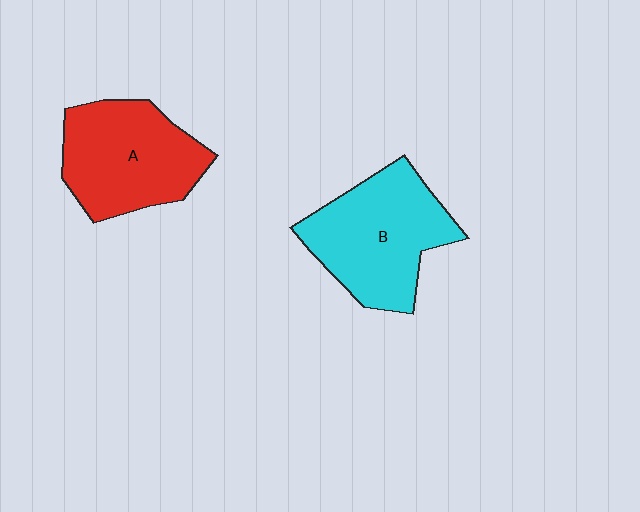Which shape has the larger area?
Shape B (cyan).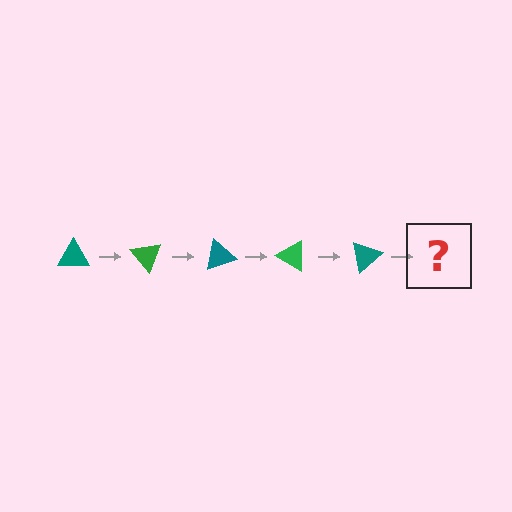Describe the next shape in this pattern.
It should be a green triangle, rotated 250 degrees from the start.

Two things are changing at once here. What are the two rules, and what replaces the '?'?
The two rules are that it rotates 50 degrees each step and the color cycles through teal and green. The '?' should be a green triangle, rotated 250 degrees from the start.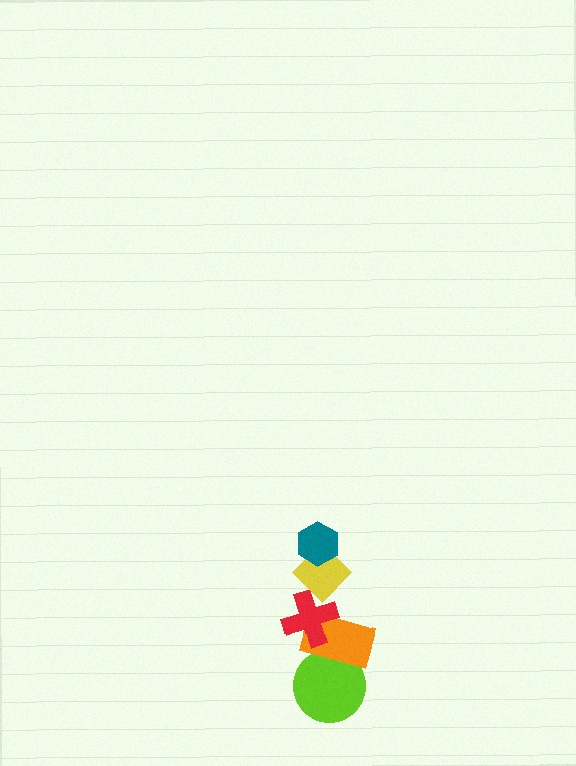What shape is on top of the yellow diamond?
The teal hexagon is on top of the yellow diamond.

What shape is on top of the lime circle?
The orange rectangle is on top of the lime circle.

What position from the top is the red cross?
The red cross is 3rd from the top.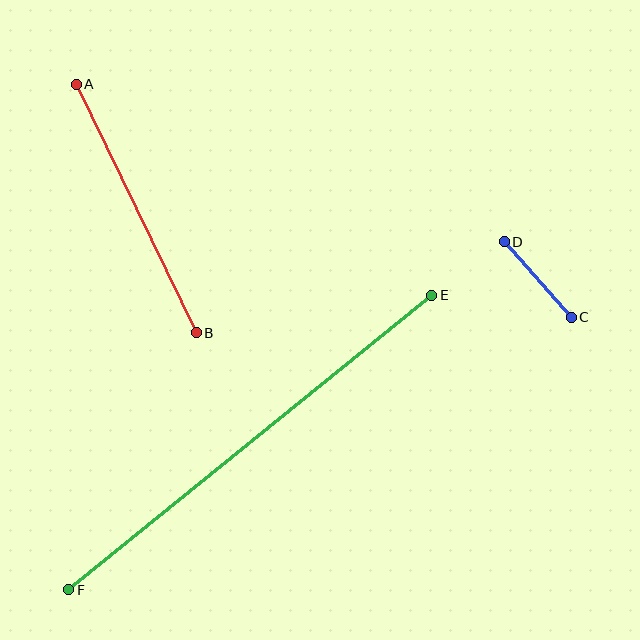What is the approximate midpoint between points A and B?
The midpoint is at approximately (136, 209) pixels.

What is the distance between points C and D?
The distance is approximately 101 pixels.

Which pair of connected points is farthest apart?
Points E and F are farthest apart.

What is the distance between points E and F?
The distance is approximately 467 pixels.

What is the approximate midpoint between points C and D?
The midpoint is at approximately (538, 279) pixels.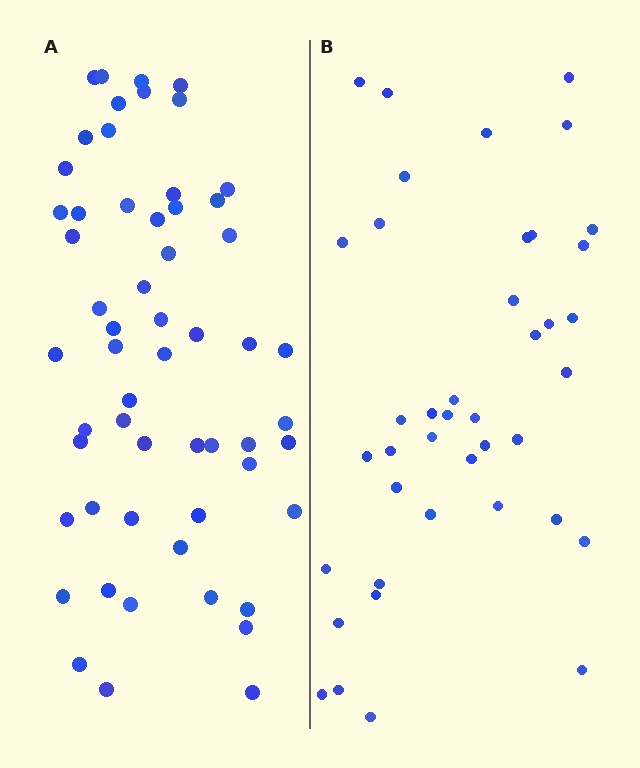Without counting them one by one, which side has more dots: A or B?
Region A (the left region) has more dots.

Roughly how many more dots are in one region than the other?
Region A has approximately 15 more dots than region B.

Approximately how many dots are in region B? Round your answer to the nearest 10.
About 40 dots. (The exact count is 41, which rounds to 40.)